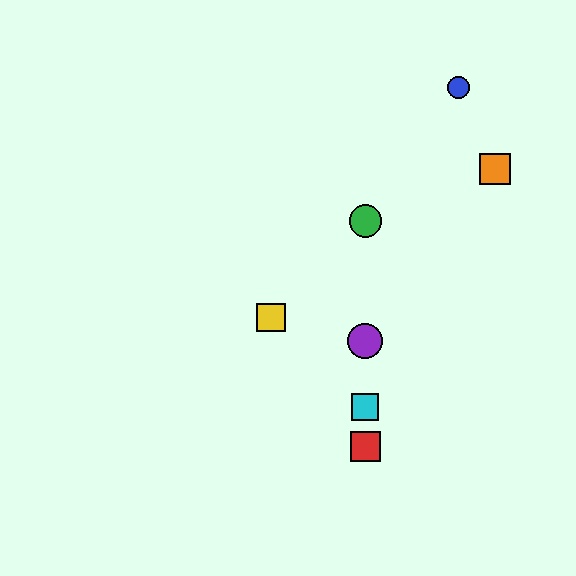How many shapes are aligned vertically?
4 shapes (the red square, the green circle, the purple circle, the cyan square) are aligned vertically.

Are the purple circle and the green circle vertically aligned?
Yes, both are at x≈365.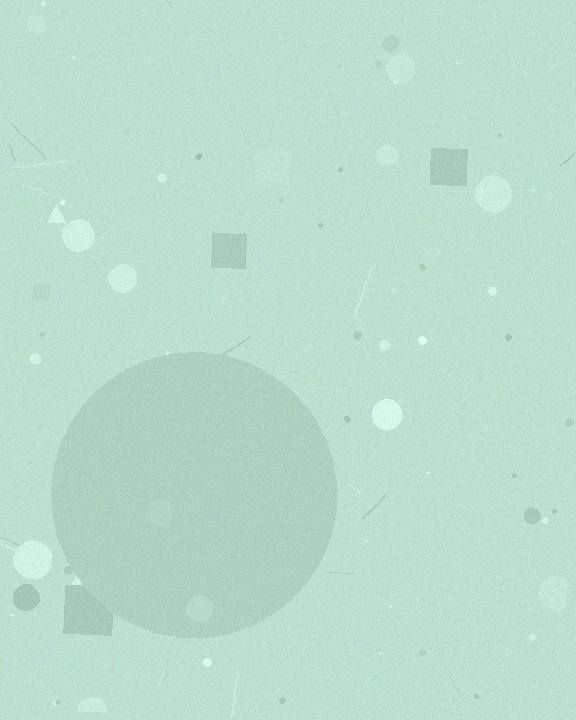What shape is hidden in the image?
A circle is hidden in the image.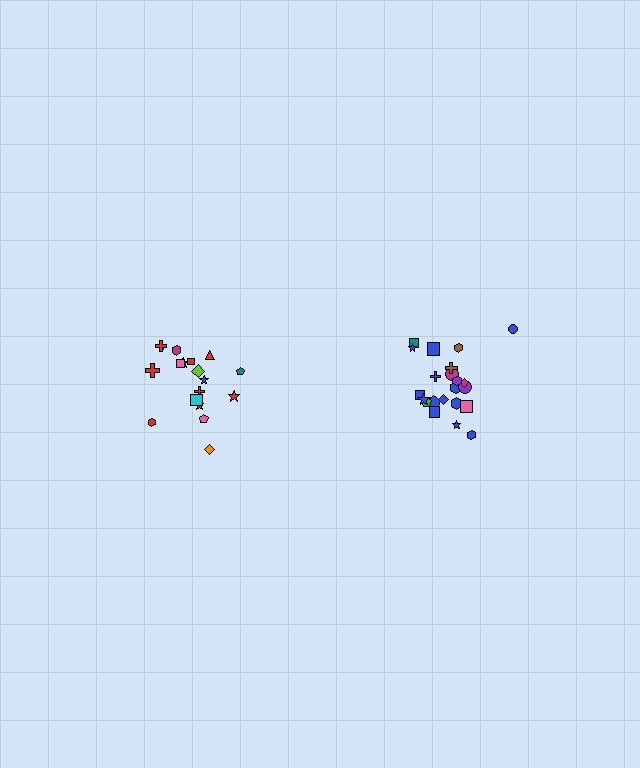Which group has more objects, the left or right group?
The right group.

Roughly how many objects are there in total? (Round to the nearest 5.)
Roughly 40 objects in total.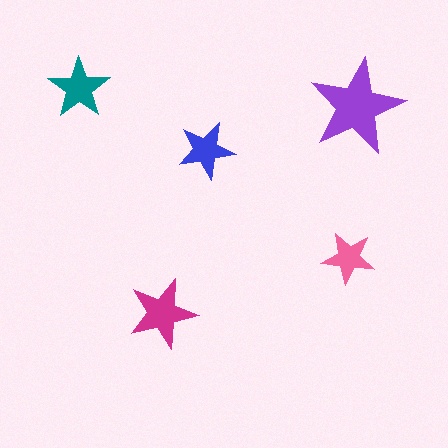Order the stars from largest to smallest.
the purple one, the magenta one, the teal one, the blue one, the pink one.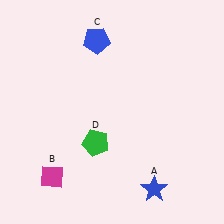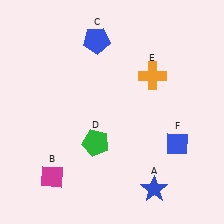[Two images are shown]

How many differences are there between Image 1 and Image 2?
There are 2 differences between the two images.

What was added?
An orange cross (E), a blue diamond (F) were added in Image 2.